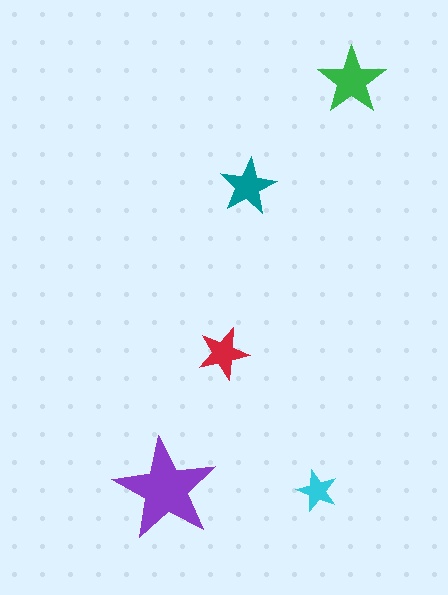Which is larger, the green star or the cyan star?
The green one.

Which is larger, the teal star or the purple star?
The purple one.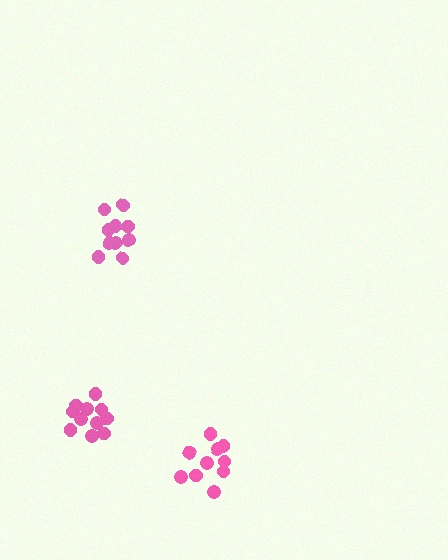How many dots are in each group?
Group 1: 10 dots, Group 2: 10 dots, Group 3: 11 dots (31 total).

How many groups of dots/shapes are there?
There are 3 groups.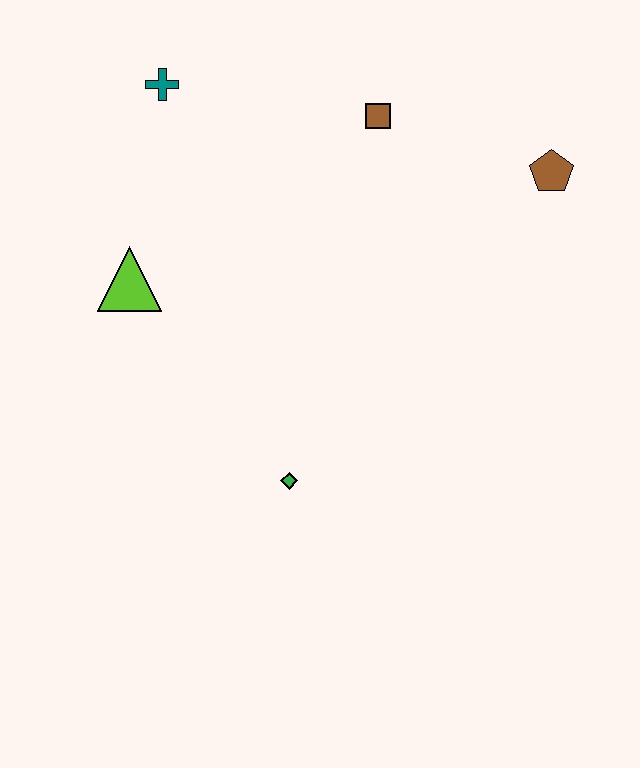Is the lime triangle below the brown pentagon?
Yes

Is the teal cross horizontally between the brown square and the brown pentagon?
No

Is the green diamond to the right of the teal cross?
Yes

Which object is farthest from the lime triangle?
The brown pentagon is farthest from the lime triangle.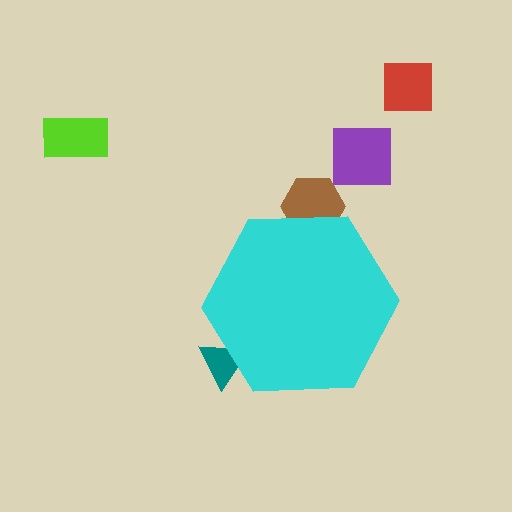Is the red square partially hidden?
No, the red square is fully visible.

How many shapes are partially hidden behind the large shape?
2 shapes are partially hidden.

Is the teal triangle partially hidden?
Yes, the teal triangle is partially hidden behind the cyan hexagon.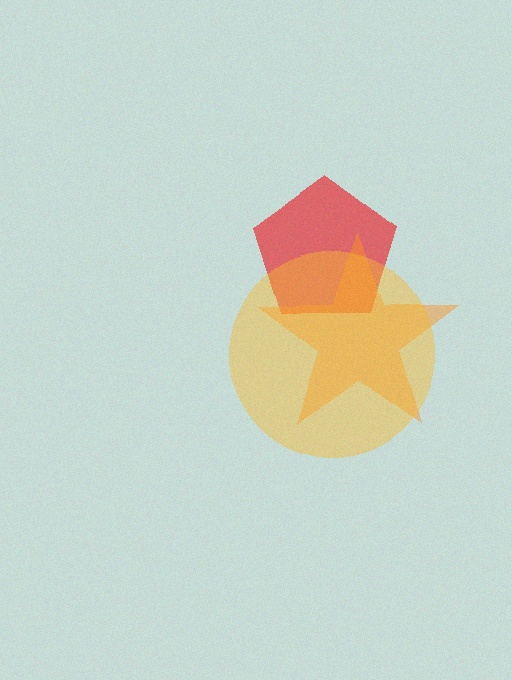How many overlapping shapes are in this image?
There are 3 overlapping shapes in the image.